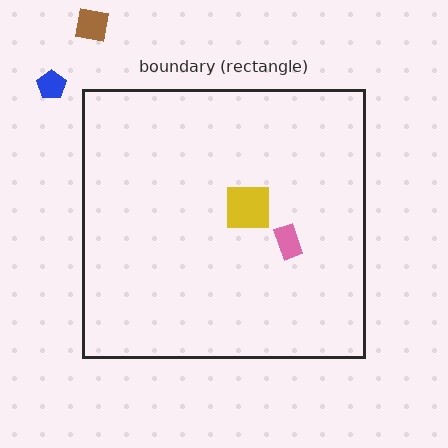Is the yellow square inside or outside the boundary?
Inside.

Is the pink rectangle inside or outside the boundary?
Inside.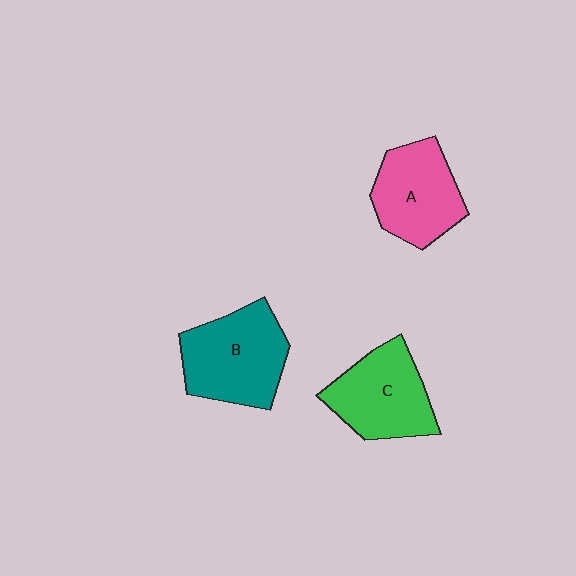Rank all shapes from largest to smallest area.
From largest to smallest: B (teal), C (green), A (pink).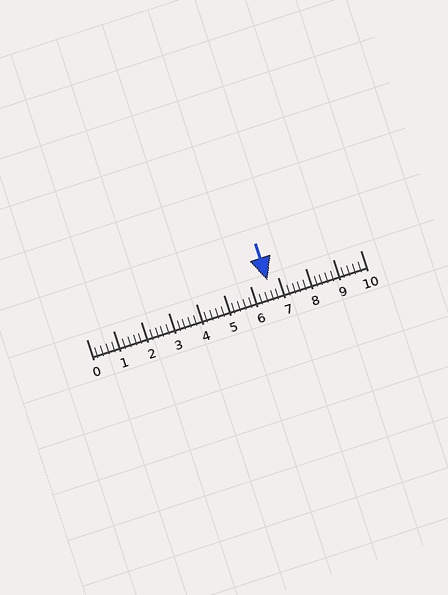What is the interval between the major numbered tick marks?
The major tick marks are spaced 1 units apart.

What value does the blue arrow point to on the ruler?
The blue arrow points to approximately 6.6.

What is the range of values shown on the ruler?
The ruler shows values from 0 to 10.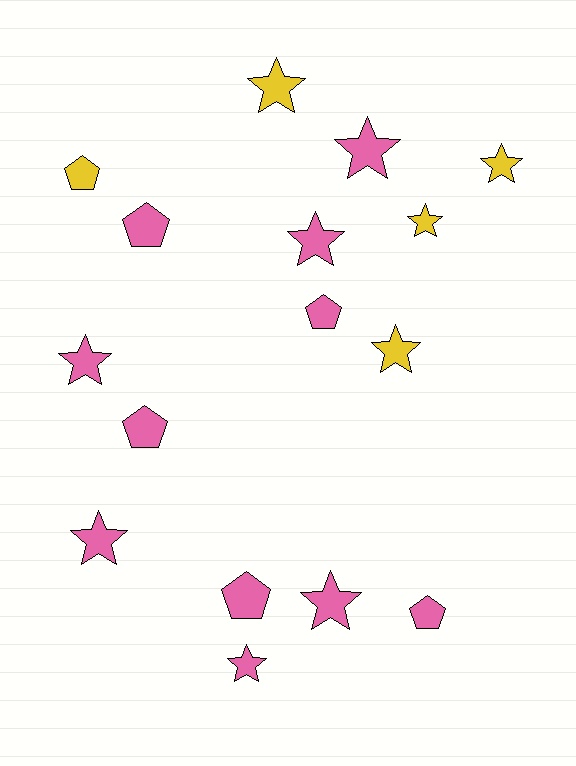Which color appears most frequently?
Pink, with 11 objects.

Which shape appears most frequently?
Star, with 10 objects.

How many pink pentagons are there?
There are 5 pink pentagons.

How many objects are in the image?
There are 16 objects.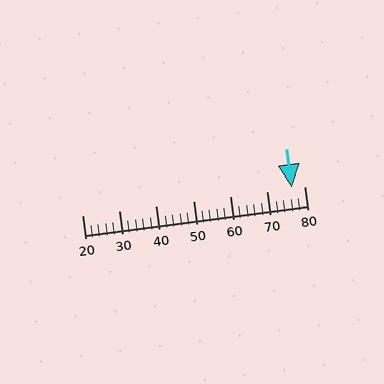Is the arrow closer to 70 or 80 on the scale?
The arrow is closer to 80.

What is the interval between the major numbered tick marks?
The major tick marks are spaced 10 units apart.